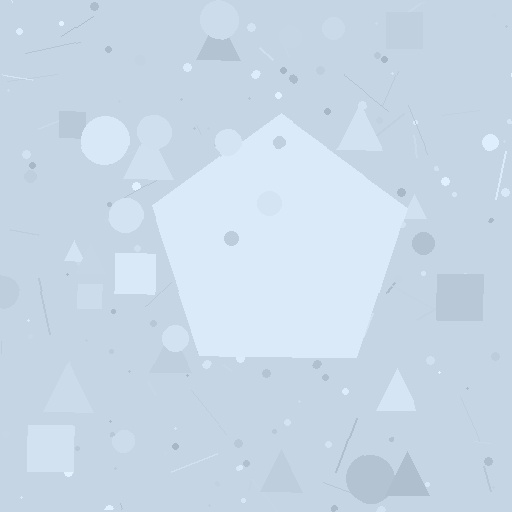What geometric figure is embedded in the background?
A pentagon is embedded in the background.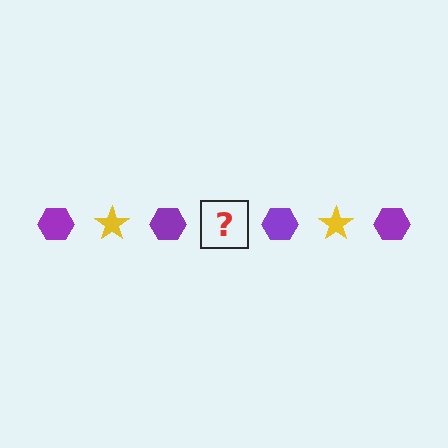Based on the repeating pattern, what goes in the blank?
The blank should be a yellow star.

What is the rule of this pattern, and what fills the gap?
The rule is that the pattern alternates between purple hexagon and yellow star. The gap should be filled with a yellow star.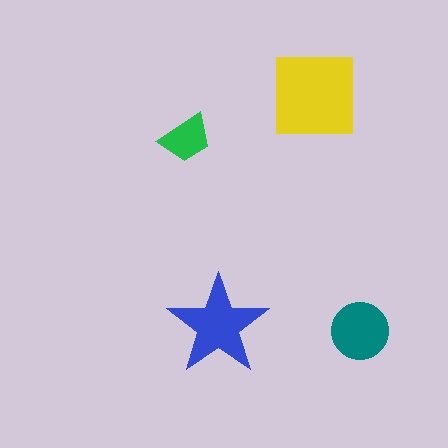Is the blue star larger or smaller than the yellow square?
Smaller.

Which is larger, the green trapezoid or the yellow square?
The yellow square.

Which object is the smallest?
The green trapezoid.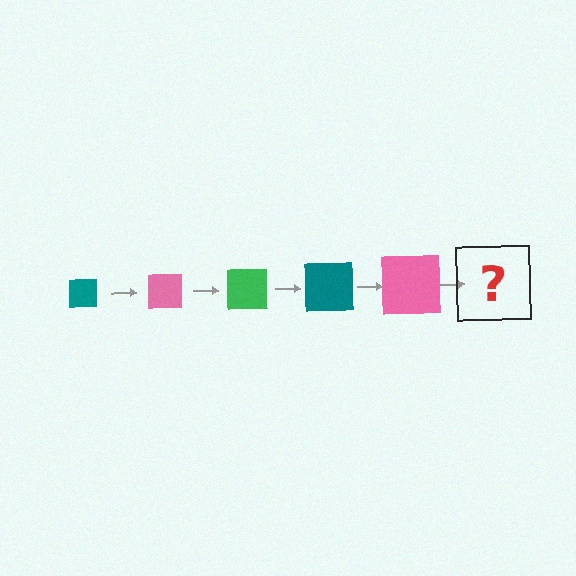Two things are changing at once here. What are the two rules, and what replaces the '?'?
The two rules are that the square grows larger each step and the color cycles through teal, pink, and green. The '?' should be a green square, larger than the previous one.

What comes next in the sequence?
The next element should be a green square, larger than the previous one.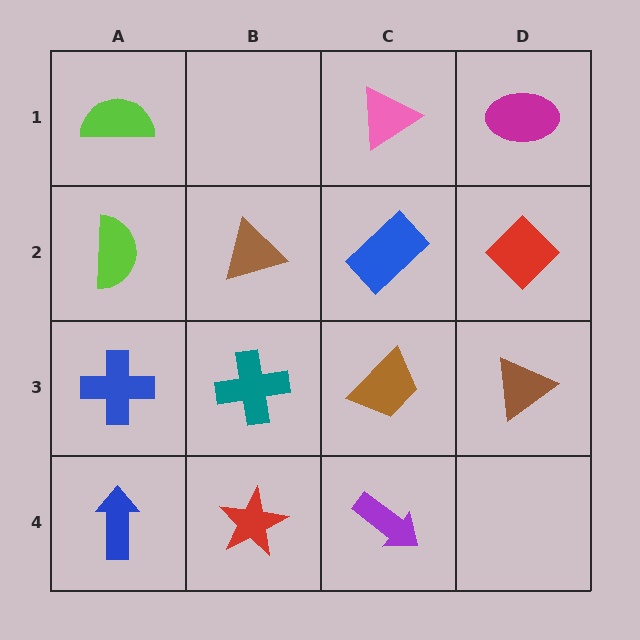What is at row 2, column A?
A lime semicircle.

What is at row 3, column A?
A blue cross.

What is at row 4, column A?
A blue arrow.